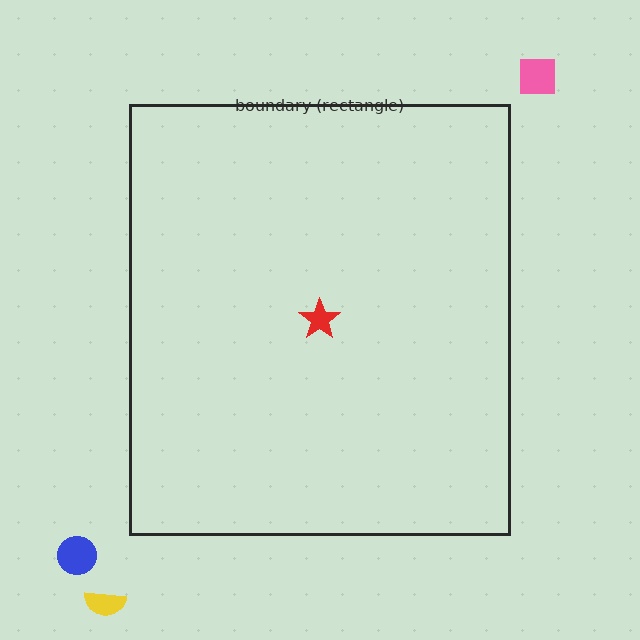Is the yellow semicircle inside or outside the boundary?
Outside.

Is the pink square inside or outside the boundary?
Outside.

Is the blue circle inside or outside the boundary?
Outside.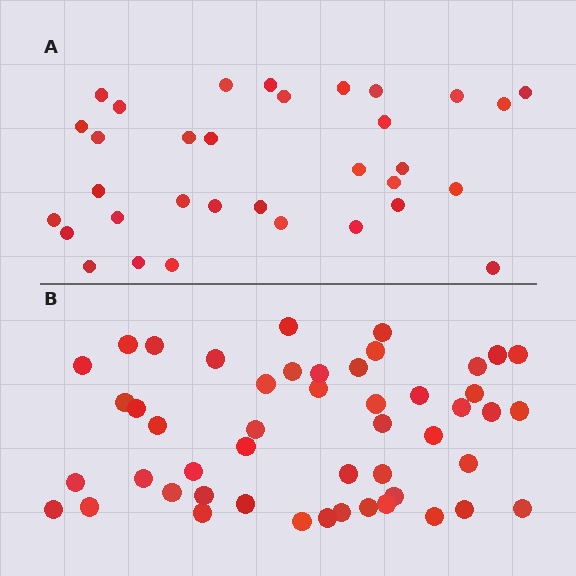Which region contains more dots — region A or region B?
Region B (the bottom region) has more dots.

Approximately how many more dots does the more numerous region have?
Region B has approximately 15 more dots than region A.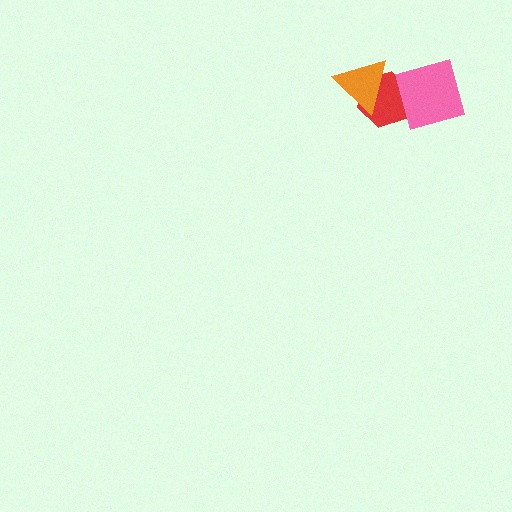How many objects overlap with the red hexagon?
2 objects overlap with the red hexagon.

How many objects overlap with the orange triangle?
1 object overlaps with the orange triangle.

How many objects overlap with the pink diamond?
1 object overlaps with the pink diamond.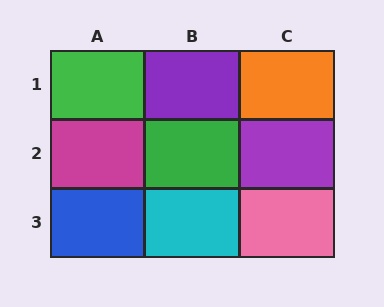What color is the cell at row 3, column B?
Cyan.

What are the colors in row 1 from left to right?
Green, purple, orange.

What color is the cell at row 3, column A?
Blue.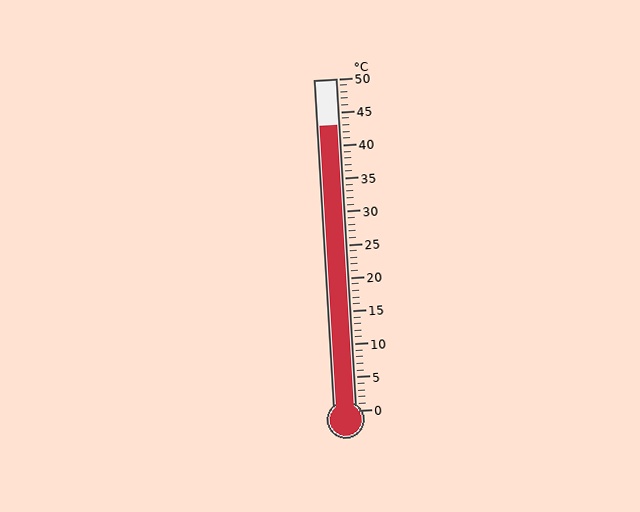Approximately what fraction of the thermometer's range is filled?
The thermometer is filled to approximately 85% of its range.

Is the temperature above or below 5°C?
The temperature is above 5°C.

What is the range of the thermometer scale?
The thermometer scale ranges from 0°C to 50°C.